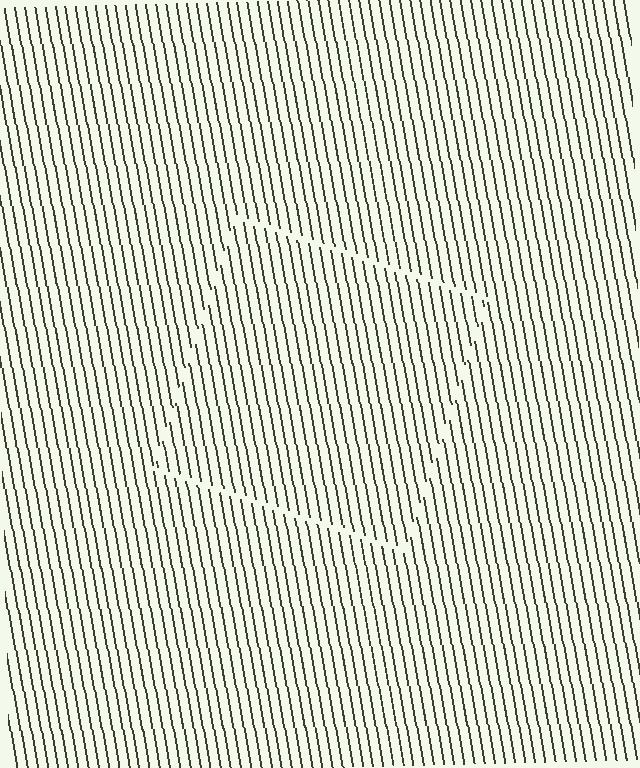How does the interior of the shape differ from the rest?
The interior of the shape contains the same grating, shifted by half a period — the contour is defined by the phase discontinuity where line-ends from the inner and outer gratings abut.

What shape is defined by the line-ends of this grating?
An illusory square. The interior of the shape contains the same grating, shifted by half a period — the contour is defined by the phase discontinuity where line-ends from the inner and outer gratings abut.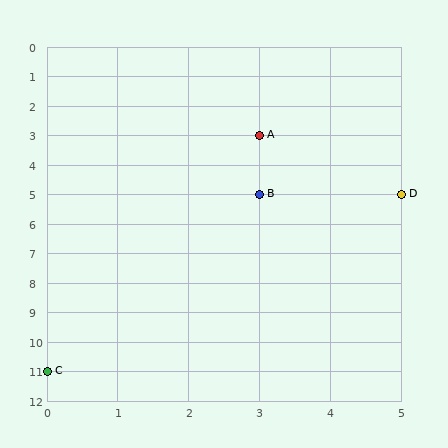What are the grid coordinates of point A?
Point A is at grid coordinates (3, 3).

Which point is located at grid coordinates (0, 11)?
Point C is at (0, 11).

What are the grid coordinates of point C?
Point C is at grid coordinates (0, 11).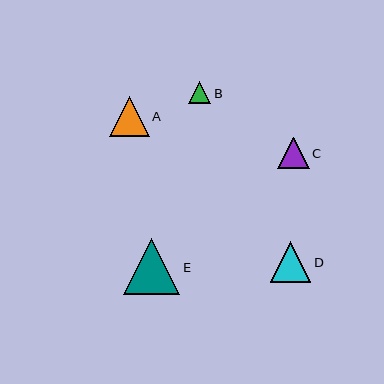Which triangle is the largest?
Triangle E is the largest with a size of approximately 56 pixels.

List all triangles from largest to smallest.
From largest to smallest: E, D, A, C, B.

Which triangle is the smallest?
Triangle B is the smallest with a size of approximately 22 pixels.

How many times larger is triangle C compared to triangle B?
Triangle C is approximately 1.4 times the size of triangle B.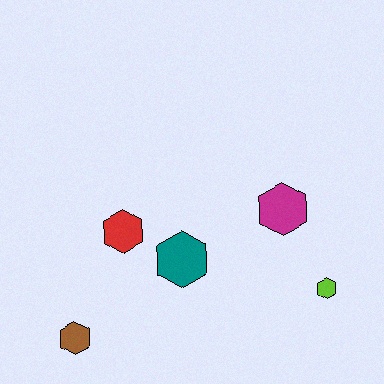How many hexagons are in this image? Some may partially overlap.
There are 5 hexagons.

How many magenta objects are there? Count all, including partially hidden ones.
There is 1 magenta object.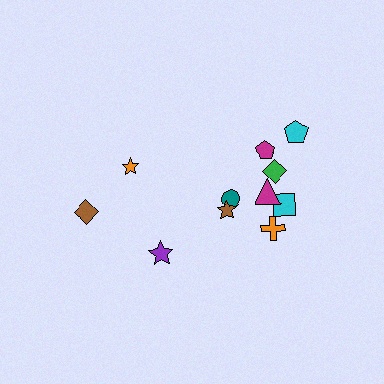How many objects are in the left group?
There are 3 objects.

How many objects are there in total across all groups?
There are 11 objects.